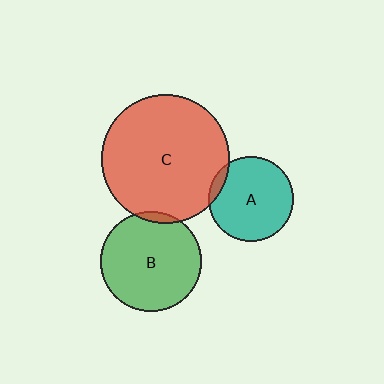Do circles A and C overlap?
Yes.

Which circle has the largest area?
Circle C (red).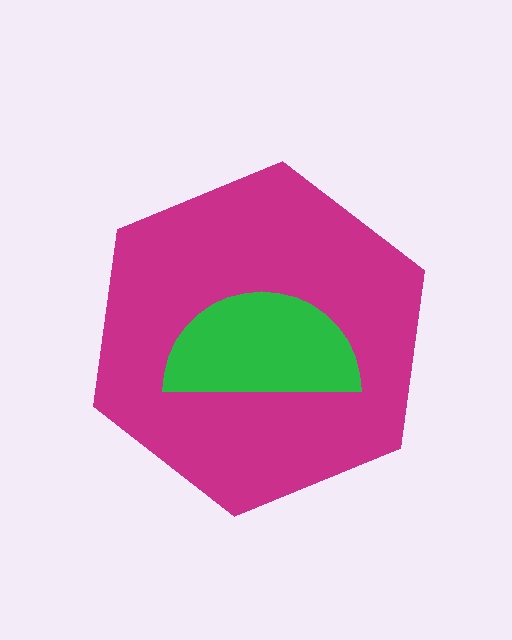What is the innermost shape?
The green semicircle.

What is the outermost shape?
The magenta hexagon.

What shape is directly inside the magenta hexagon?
The green semicircle.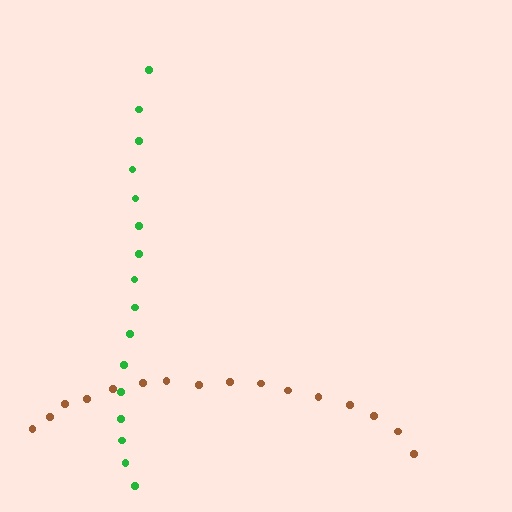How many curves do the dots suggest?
There are 2 distinct paths.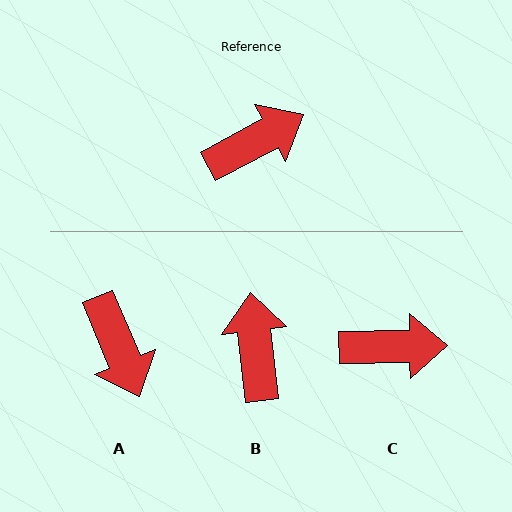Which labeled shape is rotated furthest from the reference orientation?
A, about 95 degrees away.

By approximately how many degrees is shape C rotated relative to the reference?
Approximately 27 degrees clockwise.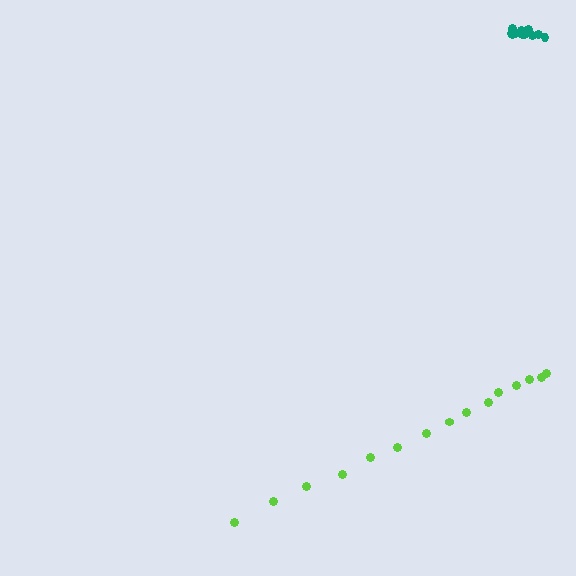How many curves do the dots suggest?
There are 2 distinct paths.